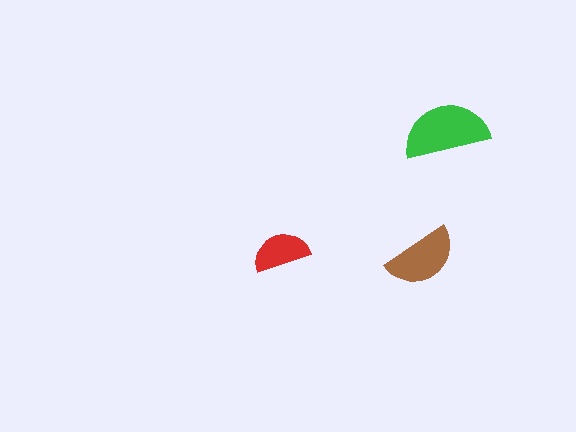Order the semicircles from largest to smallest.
the green one, the brown one, the red one.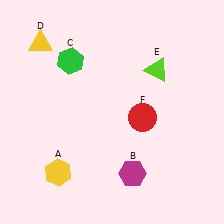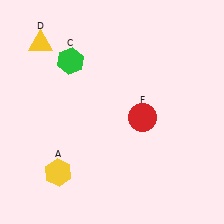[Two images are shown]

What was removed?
The magenta hexagon (B), the lime triangle (E) were removed in Image 2.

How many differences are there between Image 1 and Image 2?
There are 2 differences between the two images.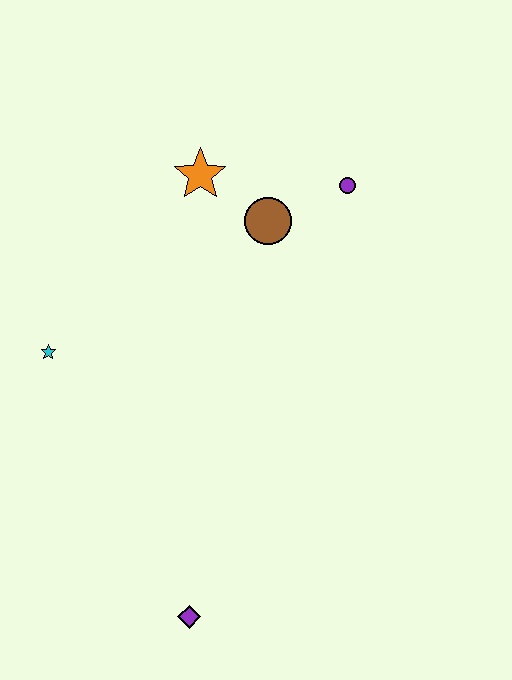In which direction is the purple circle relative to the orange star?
The purple circle is to the right of the orange star.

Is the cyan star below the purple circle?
Yes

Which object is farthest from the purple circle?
The purple diamond is farthest from the purple circle.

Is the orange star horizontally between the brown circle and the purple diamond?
Yes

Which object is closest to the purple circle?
The brown circle is closest to the purple circle.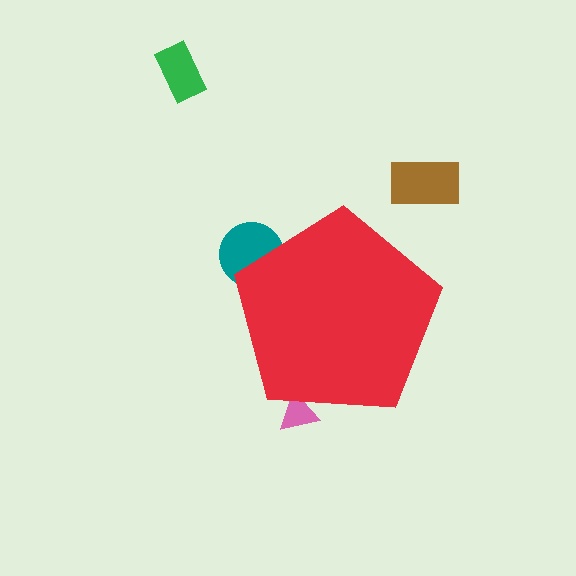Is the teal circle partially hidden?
Yes, the teal circle is partially hidden behind the red pentagon.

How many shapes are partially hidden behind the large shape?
2 shapes are partially hidden.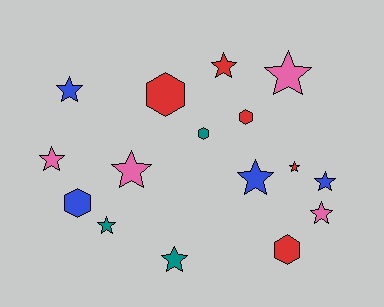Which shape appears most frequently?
Star, with 11 objects.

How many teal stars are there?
There are 2 teal stars.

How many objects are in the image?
There are 16 objects.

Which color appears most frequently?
Red, with 5 objects.